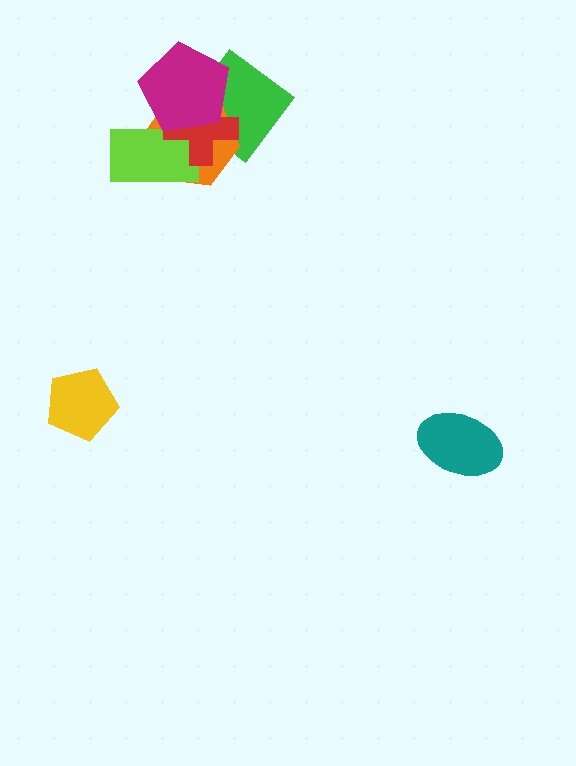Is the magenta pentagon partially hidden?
No, no other shape covers it.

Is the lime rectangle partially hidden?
Yes, it is partially covered by another shape.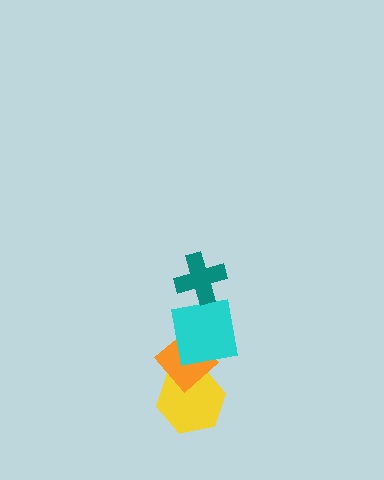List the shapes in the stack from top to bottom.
From top to bottom: the teal cross, the cyan square, the orange diamond, the yellow hexagon.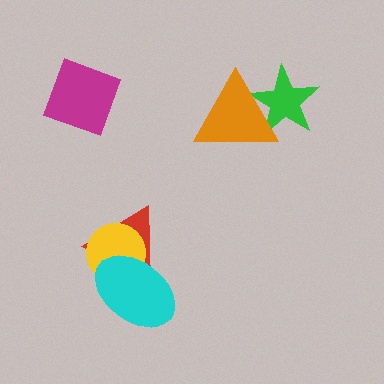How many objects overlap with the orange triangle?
1 object overlaps with the orange triangle.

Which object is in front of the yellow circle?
The cyan ellipse is in front of the yellow circle.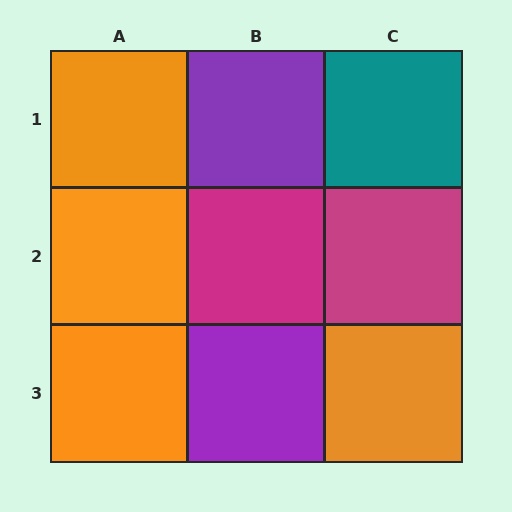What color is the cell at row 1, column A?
Orange.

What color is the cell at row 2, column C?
Magenta.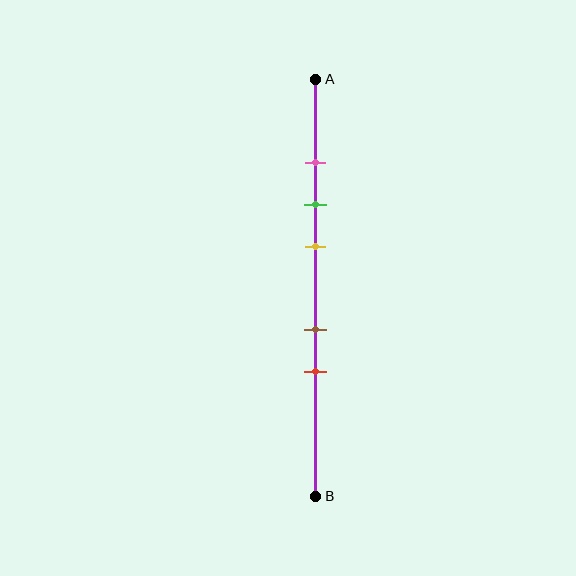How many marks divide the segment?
There are 5 marks dividing the segment.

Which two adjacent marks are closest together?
The pink and green marks are the closest adjacent pair.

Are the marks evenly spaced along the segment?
No, the marks are not evenly spaced.